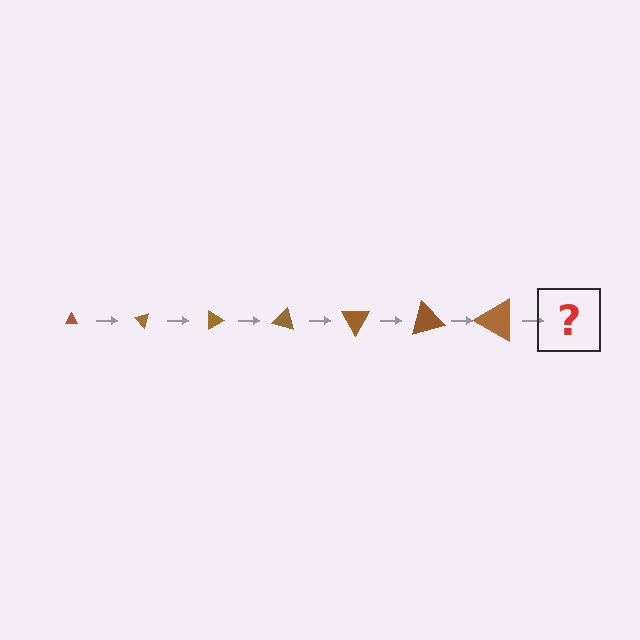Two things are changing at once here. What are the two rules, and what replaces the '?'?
The two rules are that the triangle grows larger each step and it rotates 45 degrees each step. The '?' should be a triangle, larger than the previous one and rotated 315 degrees from the start.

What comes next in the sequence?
The next element should be a triangle, larger than the previous one and rotated 315 degrees from the start.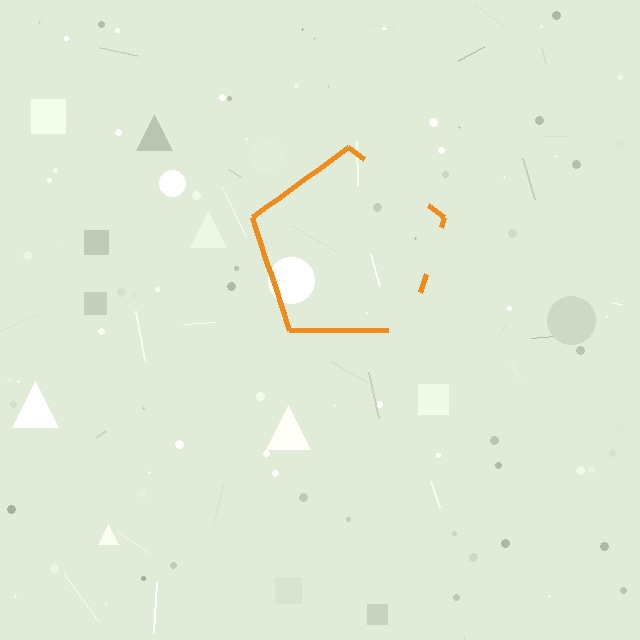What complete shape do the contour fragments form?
The contour fragments form a pentagon.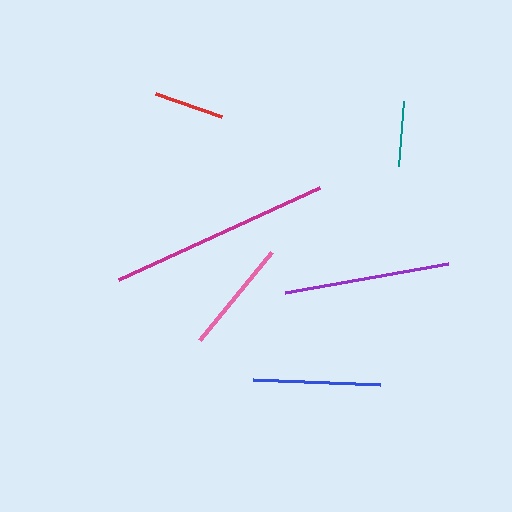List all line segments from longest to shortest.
From longest to shortest: magenta, purple, blue, pink, red, teal.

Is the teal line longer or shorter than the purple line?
The purple line is longer than the teal line.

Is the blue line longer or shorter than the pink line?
The blue line is longer than the pink line.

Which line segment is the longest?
The magenta line is the longest at approximately 222 pixels.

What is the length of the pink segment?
The pink segment is approximately 114 pixels long.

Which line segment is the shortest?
The teal line is the shortest at approximately 64 pixels.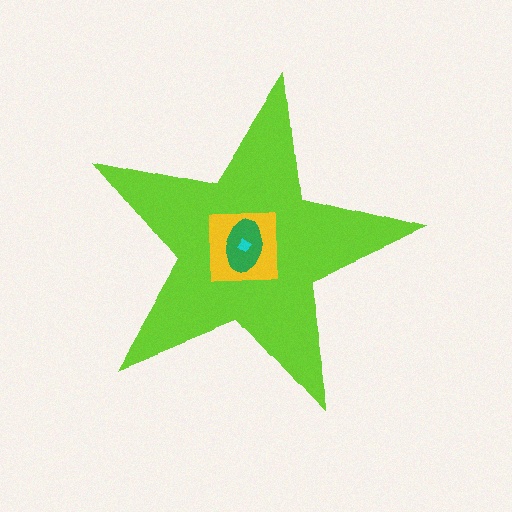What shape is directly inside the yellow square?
The green ellipse.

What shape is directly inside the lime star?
The yellow square.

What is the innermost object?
The cyan diamond.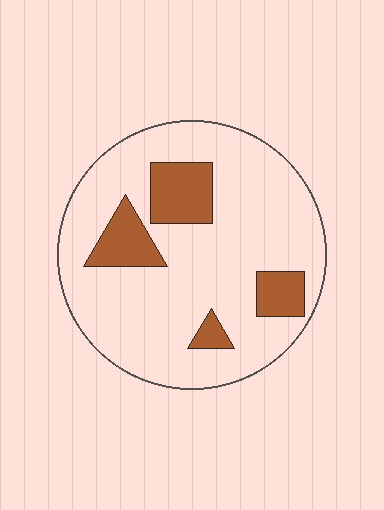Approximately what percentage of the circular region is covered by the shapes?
Approximately 20%.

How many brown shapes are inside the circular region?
4.